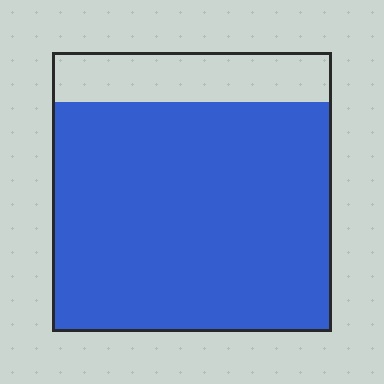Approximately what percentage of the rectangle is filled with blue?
Approximately 80%.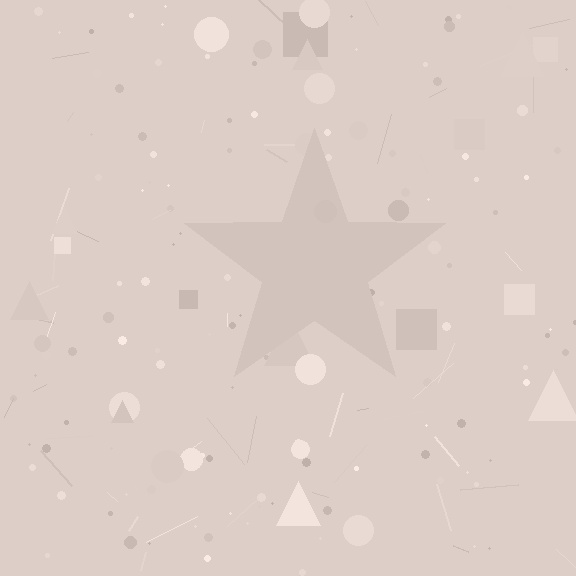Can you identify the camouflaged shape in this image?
The camouflaged shape is a star.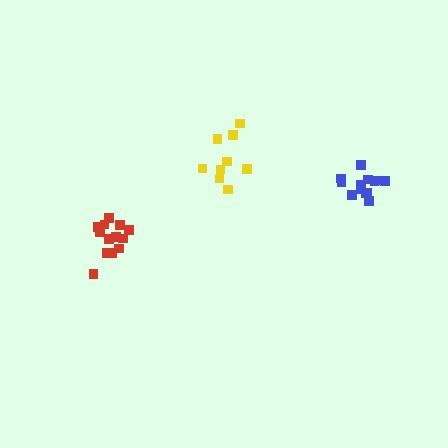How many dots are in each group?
Group 1: 9 dots, Group 2: 13 dots, Group 3: 13 dots (35 total).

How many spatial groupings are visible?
There are 3 spatial groupings.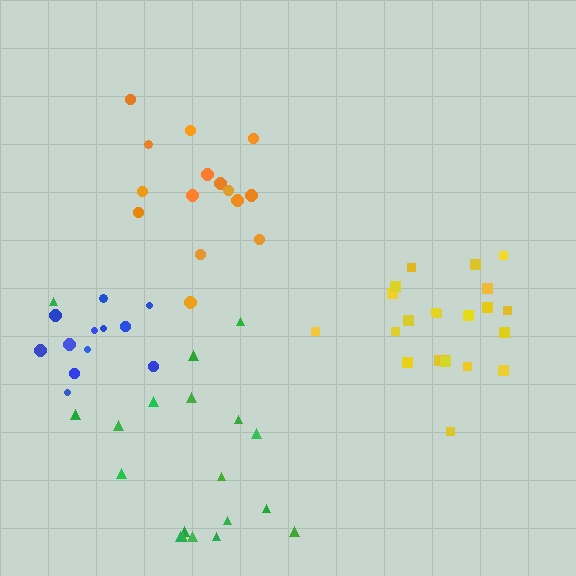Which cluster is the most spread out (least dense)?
Green.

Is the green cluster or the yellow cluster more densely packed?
Yellow.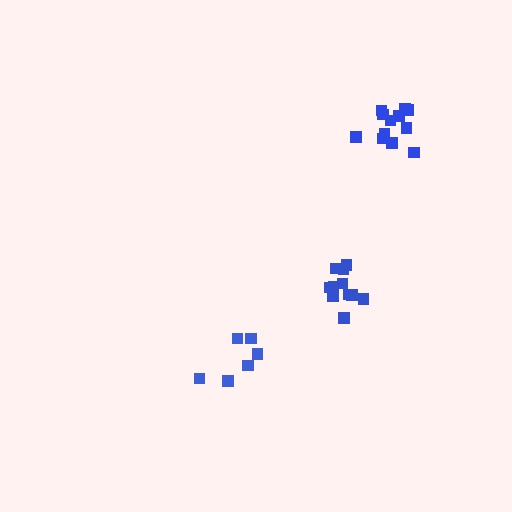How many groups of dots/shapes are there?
There are 3 groups.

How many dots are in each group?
Group 1: 11 dots, Group 2: 12 dots, Group 3: 6 dots (29 total).